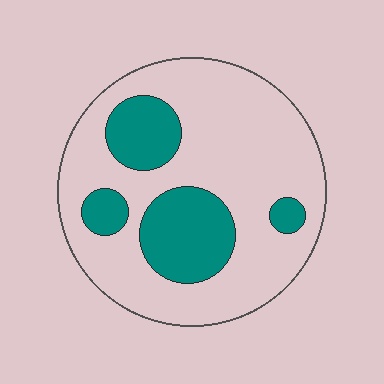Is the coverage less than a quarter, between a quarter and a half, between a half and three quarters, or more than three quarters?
Between a quarter and a half.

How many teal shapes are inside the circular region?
4.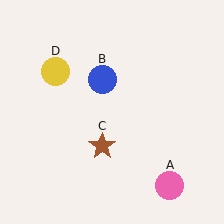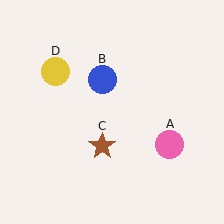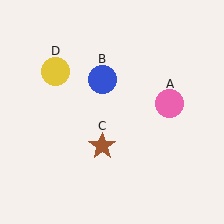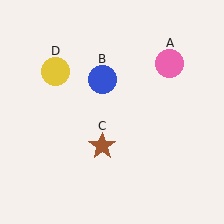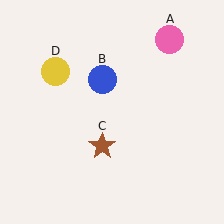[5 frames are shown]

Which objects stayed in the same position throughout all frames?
Blue circle (object B) and brown star (object C) and yellow circle (object D) remained stationary.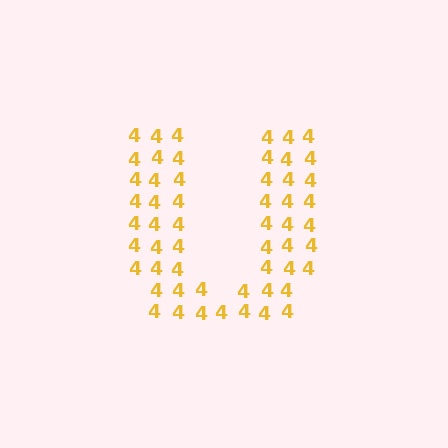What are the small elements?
The small elements are digit 4's.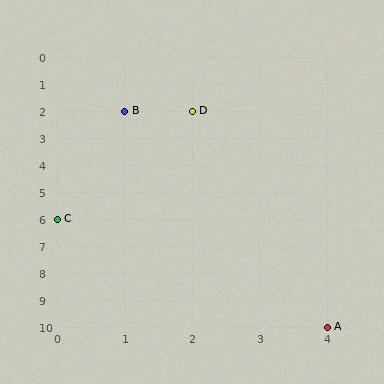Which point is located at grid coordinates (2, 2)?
Point D is at (2, 2).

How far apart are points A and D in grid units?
Points A and D are 2 columns and 8 rows apart (about 8.2 grid units diagonally).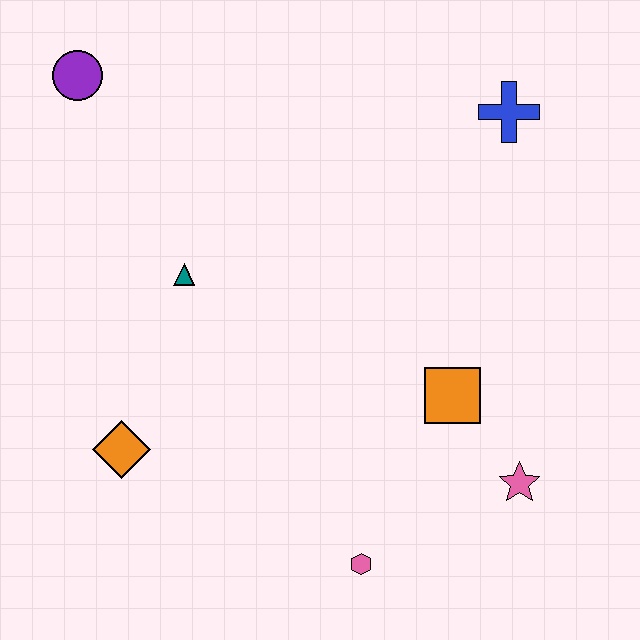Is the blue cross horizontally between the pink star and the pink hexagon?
Yes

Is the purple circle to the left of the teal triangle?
Yes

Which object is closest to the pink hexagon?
The pink star is closest to the pink hexagon.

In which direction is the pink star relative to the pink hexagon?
The pink star is to the right of the pink hexagon.